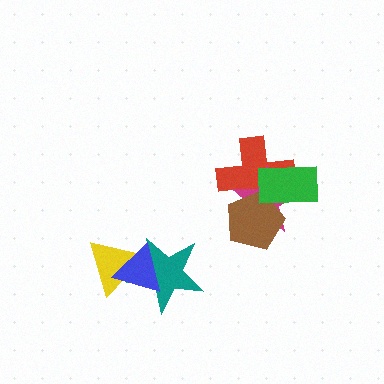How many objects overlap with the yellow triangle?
2 objects overlap with the yellow triangle.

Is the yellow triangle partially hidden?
Yes, it is partially covered by another shape.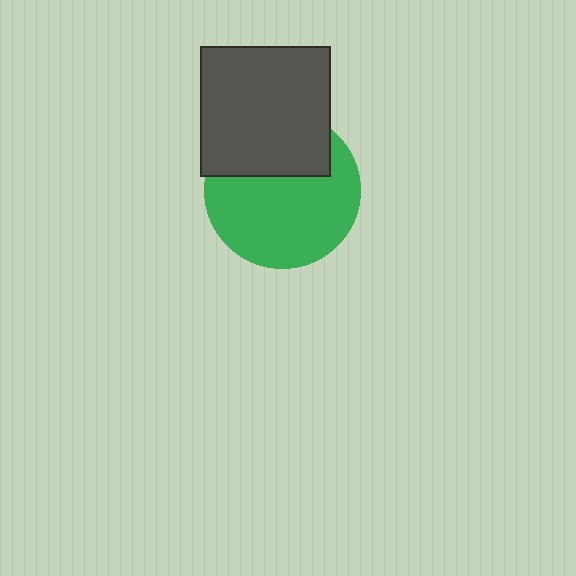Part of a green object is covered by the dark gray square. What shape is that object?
It is a circle.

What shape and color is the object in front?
The object in front is a dark gray square.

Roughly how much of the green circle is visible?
Most of it is visible (roughly 65%).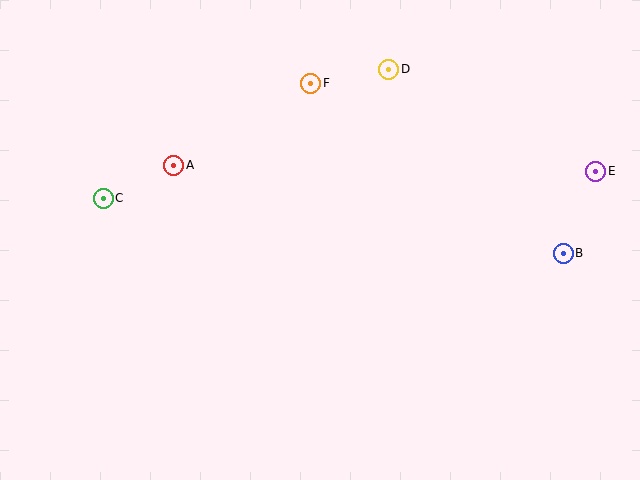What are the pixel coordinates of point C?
Point C is at (103, 198).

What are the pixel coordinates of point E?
Point E is at (596, 171).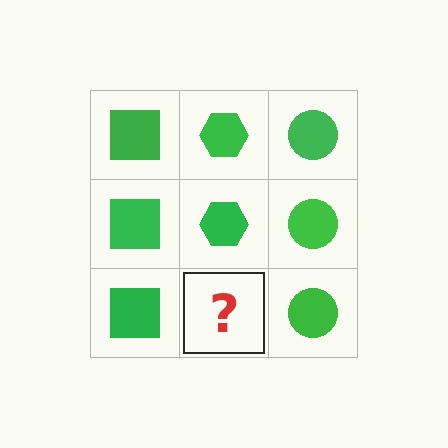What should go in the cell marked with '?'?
The missing cell should contain a green hexagon.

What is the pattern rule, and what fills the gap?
The rule is that each column has a consistent shape. The gap should be filled with a green hexagon.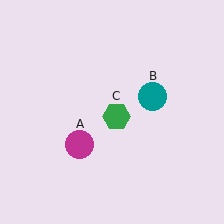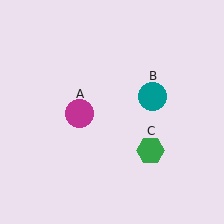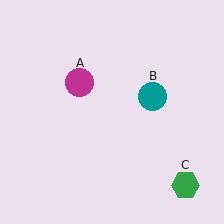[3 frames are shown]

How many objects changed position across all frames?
2 objects changed position: magenta circle (object A), green hexagon (object C).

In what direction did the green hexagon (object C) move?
The green hexagon (object C) moved down and to the right.